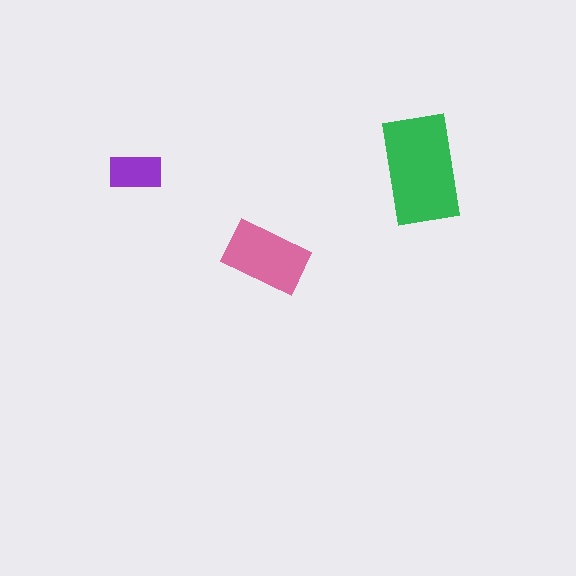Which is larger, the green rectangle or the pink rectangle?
The green one.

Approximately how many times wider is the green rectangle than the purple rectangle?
About 2 times wider.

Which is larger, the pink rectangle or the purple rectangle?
The pink one.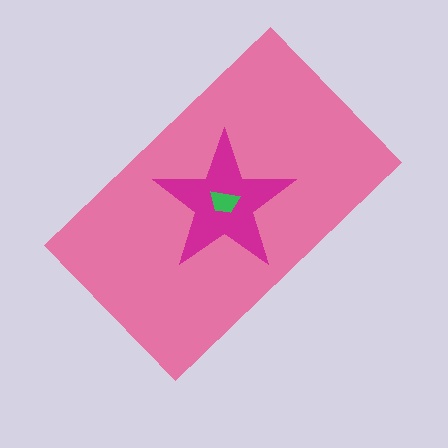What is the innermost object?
The green trapezoid.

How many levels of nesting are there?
3.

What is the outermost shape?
The pink rectangle.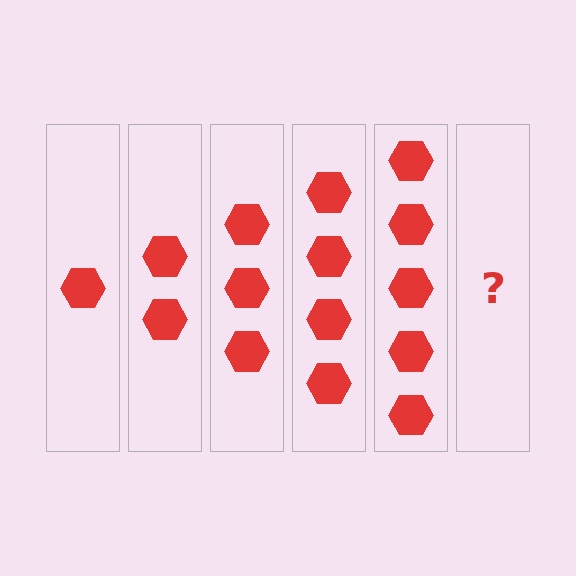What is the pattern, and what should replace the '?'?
The pattern is that each step adds one more hexagon. The '?' should be 6 hexagons.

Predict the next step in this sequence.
The next step is 6 hexagons.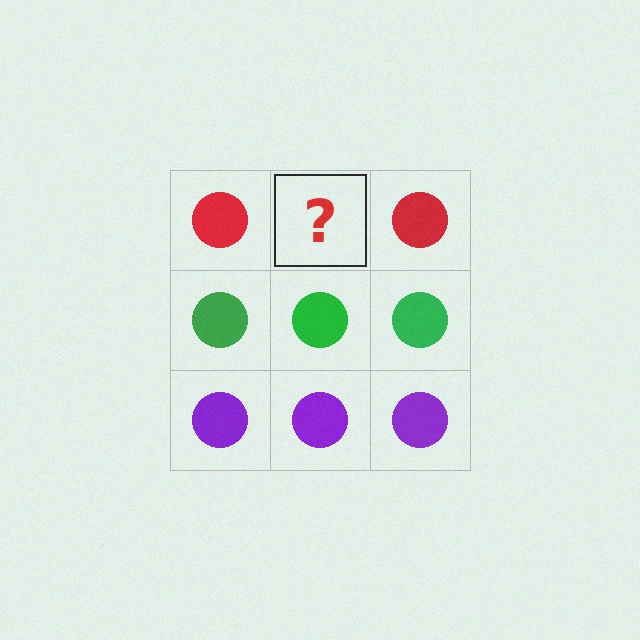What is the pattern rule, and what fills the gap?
The rule is that each row has a consistent color. The gap should be filled with a red circle.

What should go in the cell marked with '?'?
The missing cell should contain a red circle.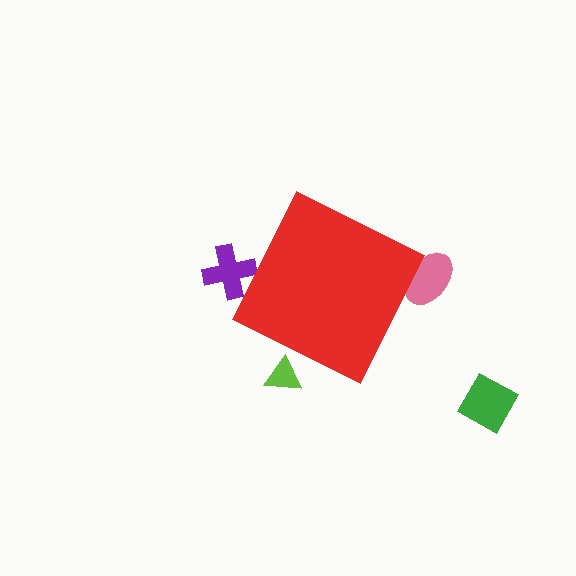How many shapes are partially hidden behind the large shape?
3 shapes are partially hidden.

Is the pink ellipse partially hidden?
Yes, the pink ellipse is partially hidden behind the red diamond.